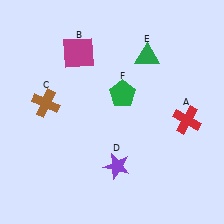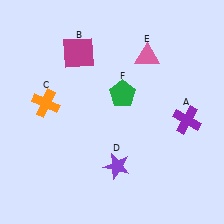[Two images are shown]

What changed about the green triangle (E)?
In Image 1, E is green. In Image 2, it changed to pink.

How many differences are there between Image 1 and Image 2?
There are 3 differences between the two images.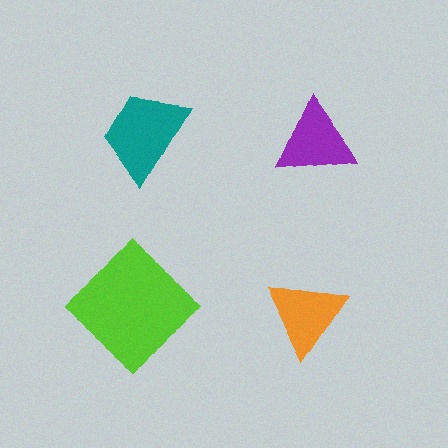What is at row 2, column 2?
An orange triangle.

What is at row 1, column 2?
A purple triangle.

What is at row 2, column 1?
A lime diamond.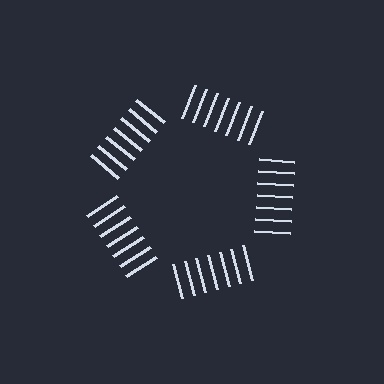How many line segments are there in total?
35 — 7 along each of the 5 edges.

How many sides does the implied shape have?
5 sides — the line-ends trace a pentagon.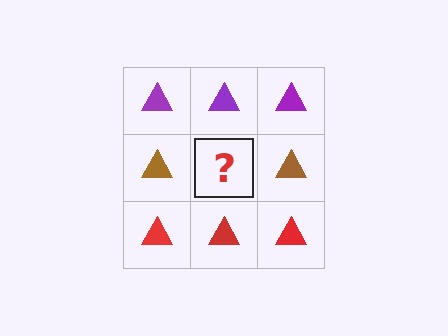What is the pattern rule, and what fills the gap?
The rule is that each row has a consistent color. The gap should be filled with a brown triangle.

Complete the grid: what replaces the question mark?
The question mark should be replaced with a brown triangle.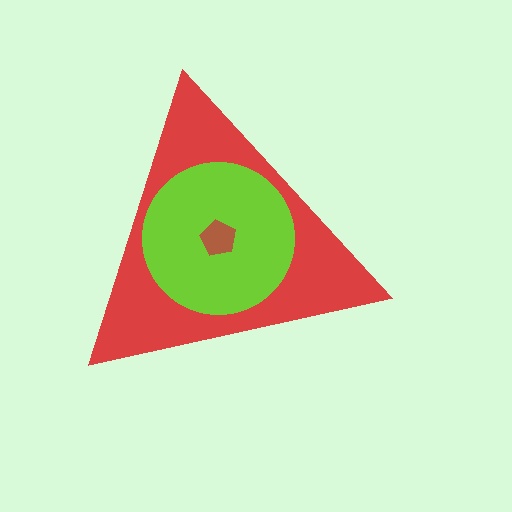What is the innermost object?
The brown pentagon.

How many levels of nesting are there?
3.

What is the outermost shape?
The red triangle.